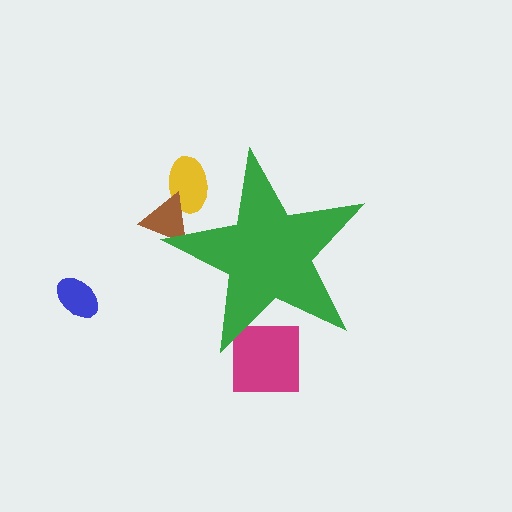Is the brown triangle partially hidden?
Yes, the brown triangle is partially hidden behind the green star.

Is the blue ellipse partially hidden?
No, the blue ellipse is fully visible.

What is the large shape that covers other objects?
A green star.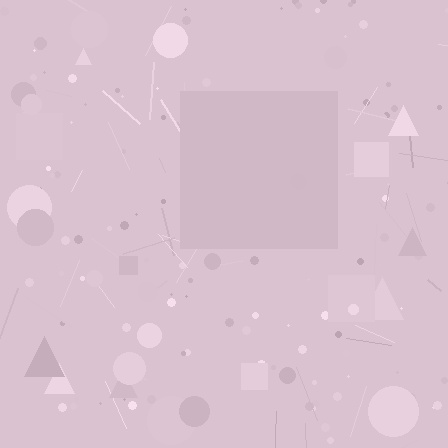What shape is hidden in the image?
A square is hidden in the image.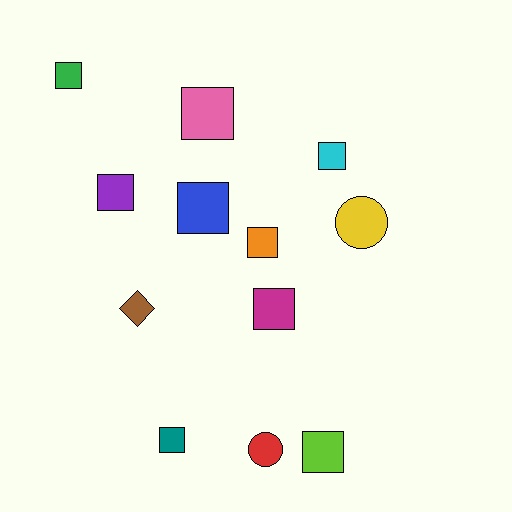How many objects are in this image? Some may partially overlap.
There are 12 objects.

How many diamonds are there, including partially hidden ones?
There is 1 diamond.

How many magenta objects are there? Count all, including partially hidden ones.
There is 1 magenta object.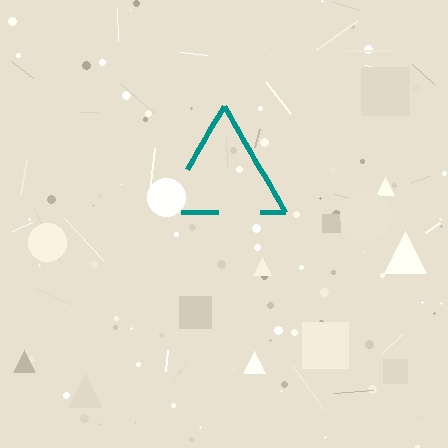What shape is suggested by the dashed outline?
The dashed outline suggests a triangle.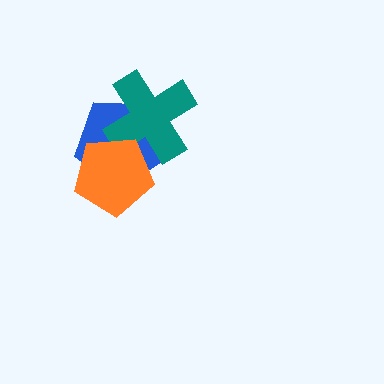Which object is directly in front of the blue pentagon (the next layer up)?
The teal cross is directly in front of the blue pentagon.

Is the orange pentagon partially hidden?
No, no other shape covers it.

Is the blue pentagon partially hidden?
Yes, it is partially covered by another shape.